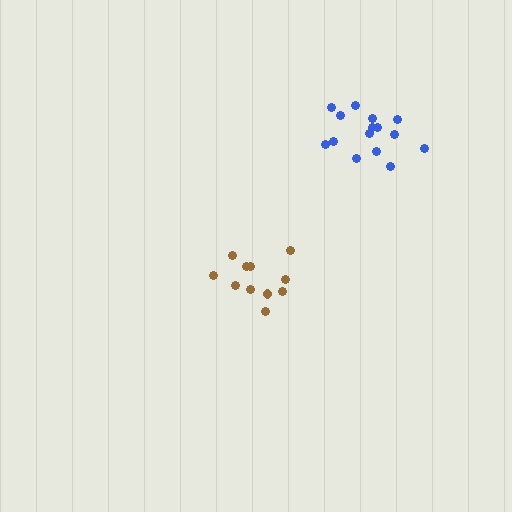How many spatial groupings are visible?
There are 2 spatial groupings.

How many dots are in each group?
Group 1: 15 dots, Group 2: 11 dots (26 total).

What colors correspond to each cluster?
The clusters are colored: blue, brown.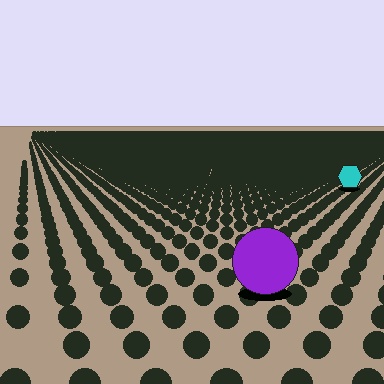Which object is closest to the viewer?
The purple circle is closest. The texture marks near it are larger and more spread out.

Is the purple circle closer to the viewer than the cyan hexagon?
Yes. The purple circle is closer — you can tell from the texture gradient: the ground texture is coarser near it.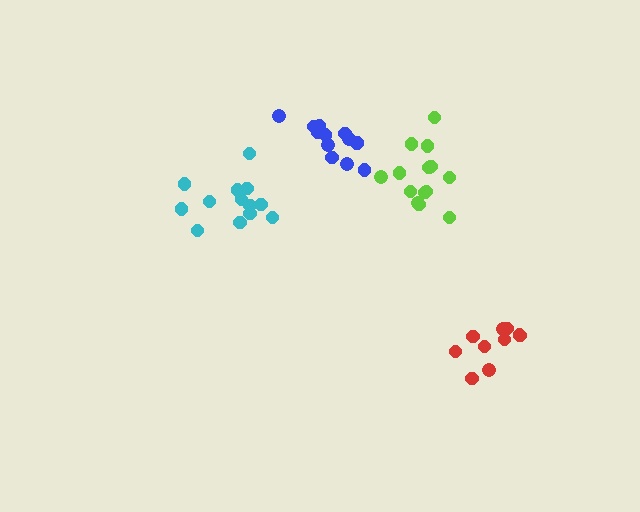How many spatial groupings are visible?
There are 4 spatial groupings.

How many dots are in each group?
Group 1: 13 dots, Group 2: 14 dots, Group 3: 13 dots, Group 4: 10 dots (50 total).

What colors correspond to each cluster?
The clusters are colored: cyan, lime, blue, red.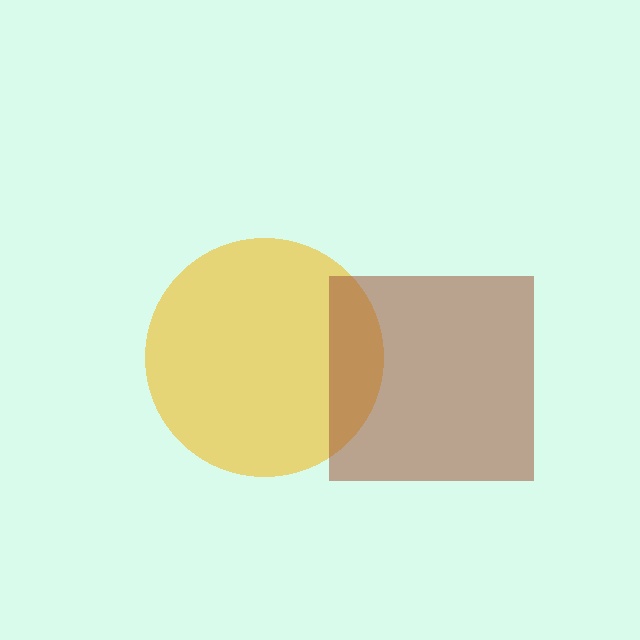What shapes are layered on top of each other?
The layered shapes are: a yellow circle, a brown square.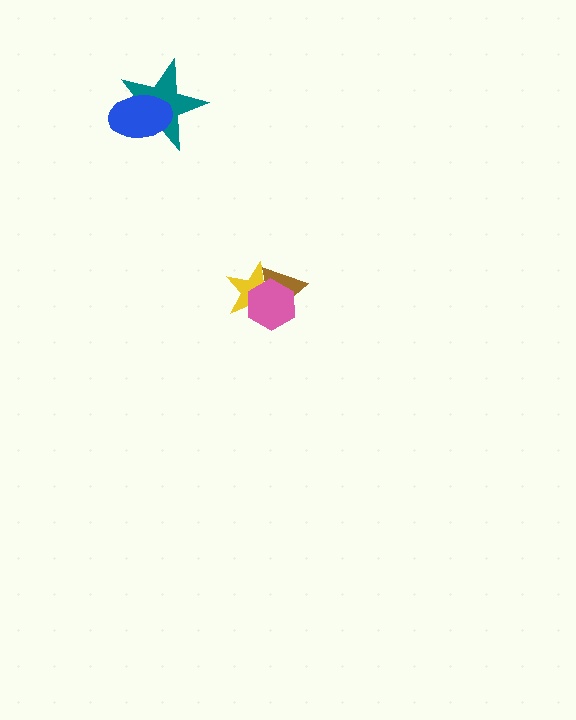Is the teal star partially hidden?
Yes, it is partially covered by another shape.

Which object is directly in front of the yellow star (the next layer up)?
The brown triangle is directly in front of the yellow star.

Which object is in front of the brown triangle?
The pink hexagon is in front of the brown triangle.